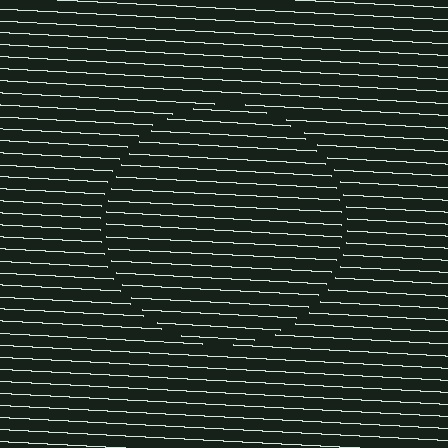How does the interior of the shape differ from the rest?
The interior of the shape contains the same grating, shifted by half a period — the contour is defined by the phase discontinuity where line-ends from the inner and outer gratings abut.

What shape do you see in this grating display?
An illusory circle. The interior of the shape contains the same grating, shifted by half a period — the contour is defined by the phase discontinuity where line-ends from the inner and outer gratings abut.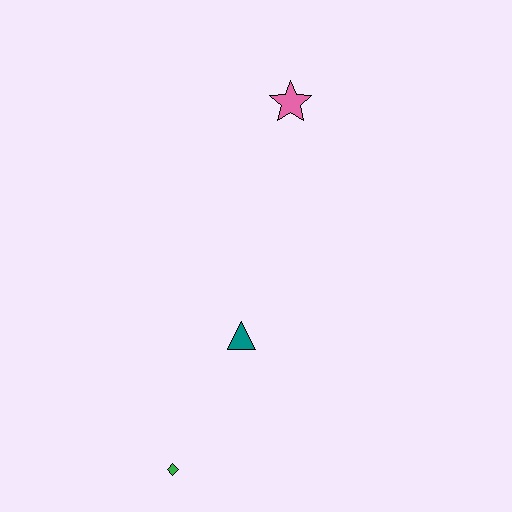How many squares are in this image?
There are no squares.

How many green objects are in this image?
There is 1 green object.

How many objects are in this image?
There are 3 objects.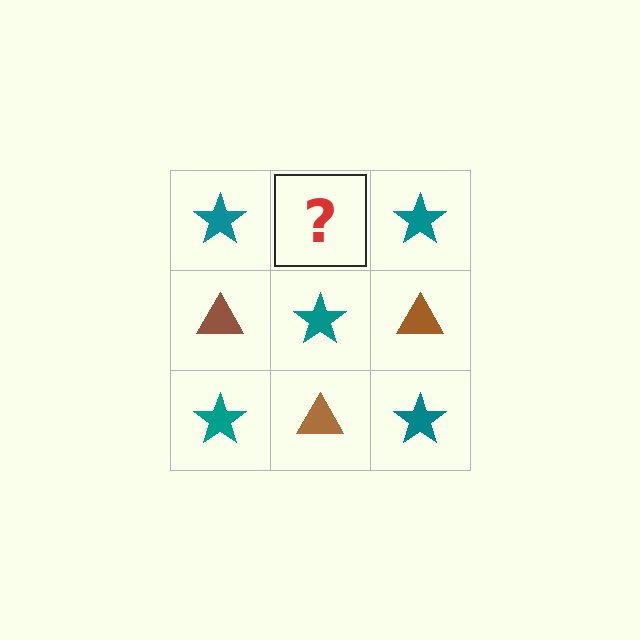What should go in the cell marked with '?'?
The missing cell should contain a brown triangle.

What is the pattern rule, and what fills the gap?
The rule is that it alternates teal star and brown triangle in a checkerboard pattern. The gap should be filled with a brown triangle.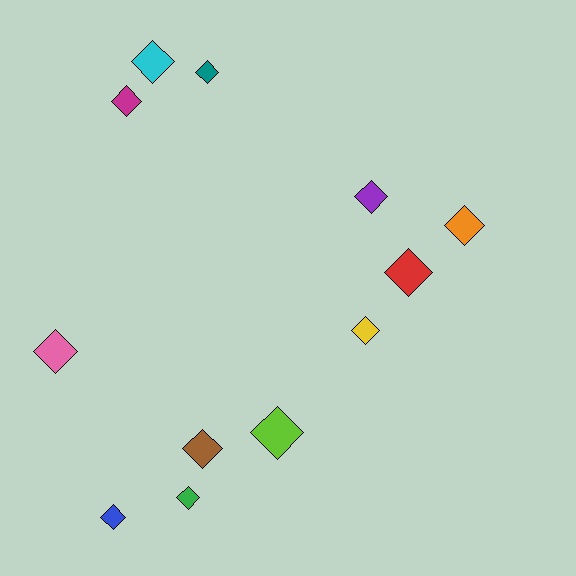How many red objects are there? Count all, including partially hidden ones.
There is 1 red object.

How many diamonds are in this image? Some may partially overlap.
There are 12 diamonds.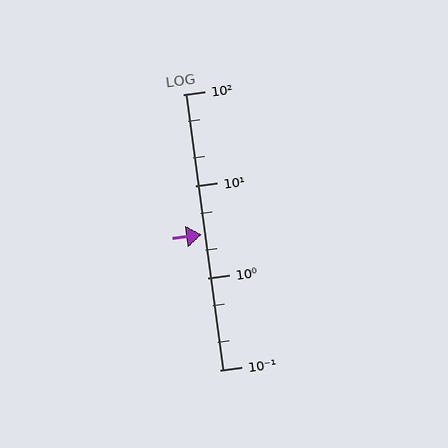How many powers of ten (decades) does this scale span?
The scale spans 3 decades, from 0.1 to 100.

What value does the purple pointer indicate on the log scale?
The pointer indicates approximately 3.